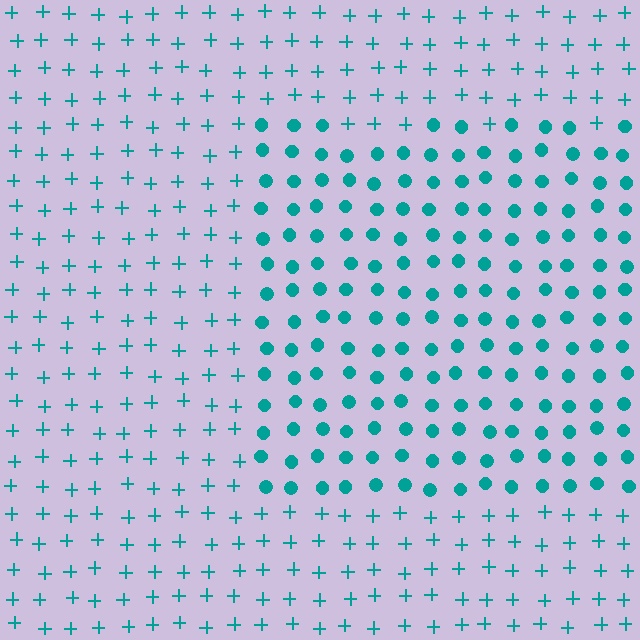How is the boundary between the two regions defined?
The boundary is defined by a change in element shape: circles inside vs. plus signs outside. All elements share the same color and spacing.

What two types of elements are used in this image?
The image uses circles inside the rectangle region and plus signs outside it.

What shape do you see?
I see a rectangle.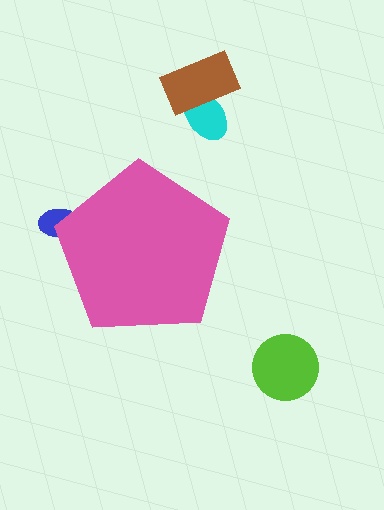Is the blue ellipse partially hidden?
Yes, the blue ellipse is partially hidden behind the pink pentagon.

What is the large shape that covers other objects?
A pink pentagon.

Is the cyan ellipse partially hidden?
No, the cyan ellipse is fully visible.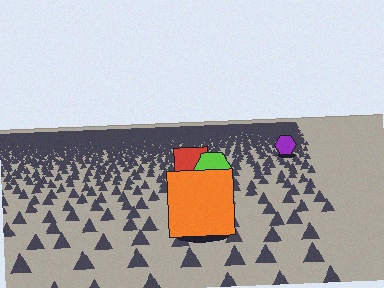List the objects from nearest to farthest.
From nearest to farthest: the orange square, the lime hexagon, the red square, the purple hexagon.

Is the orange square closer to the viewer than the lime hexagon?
Yes. The orange square is closer — you can tell from the texture gradient: the ground texture is coarser near it.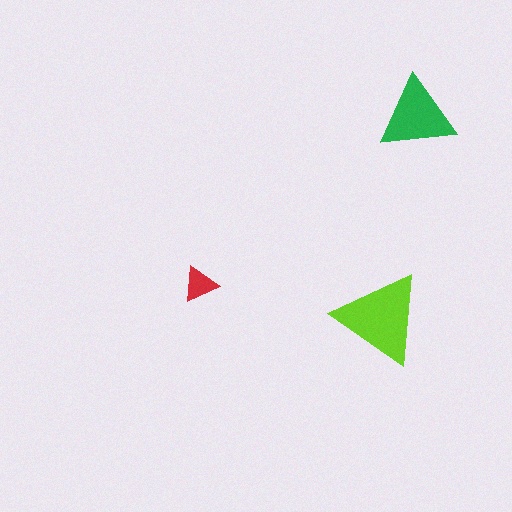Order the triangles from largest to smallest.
the lime one, the green one, the red one.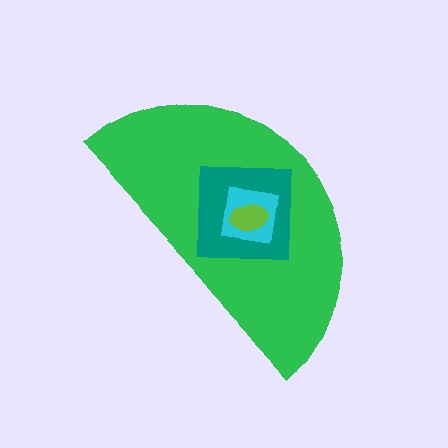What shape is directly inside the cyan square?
The lime ellipse.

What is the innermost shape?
The lime ellipse.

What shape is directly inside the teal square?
The cyan square.